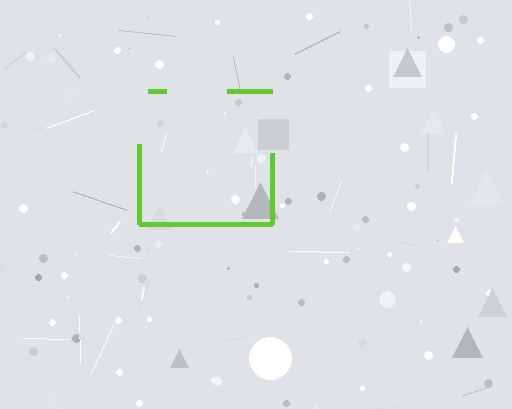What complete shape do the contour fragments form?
The contour fragments form a square.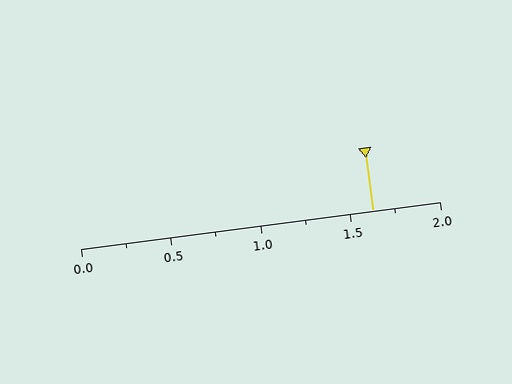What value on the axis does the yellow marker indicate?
The marker indicates approximately 1.62.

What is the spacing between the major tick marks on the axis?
The major ticks are spaced 0.5 apart.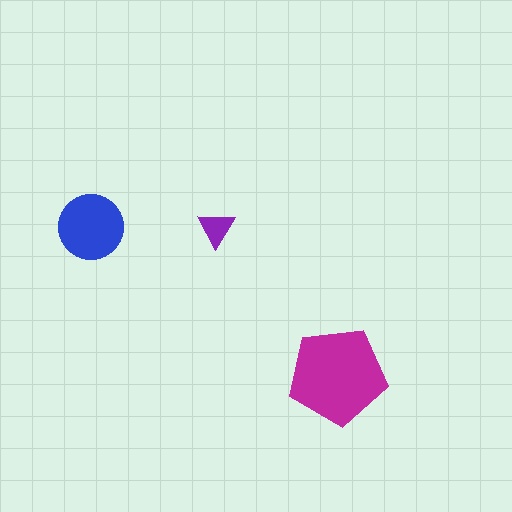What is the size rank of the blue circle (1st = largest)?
2nd.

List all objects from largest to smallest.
The magenta pentagon, the blue circle, the purple triangle.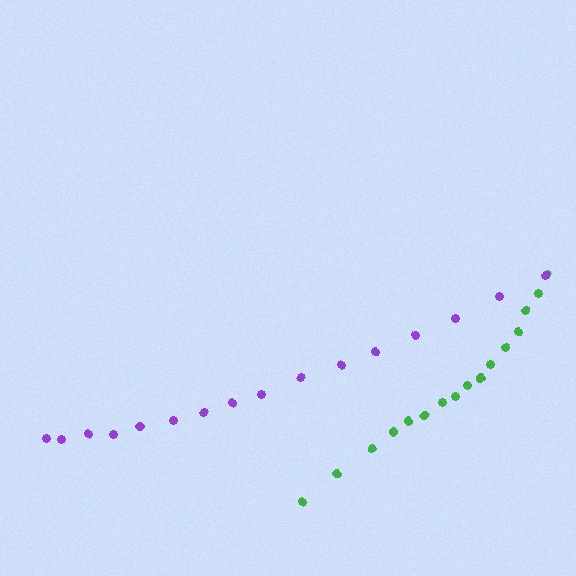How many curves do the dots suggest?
There are 2 distinct paths.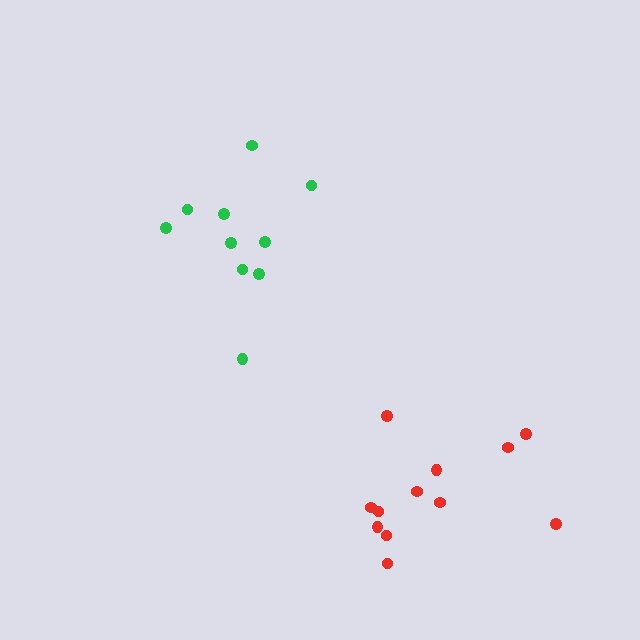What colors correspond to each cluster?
The clusters are colored: green, red.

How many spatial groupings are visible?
There are 2 spatial groupings.